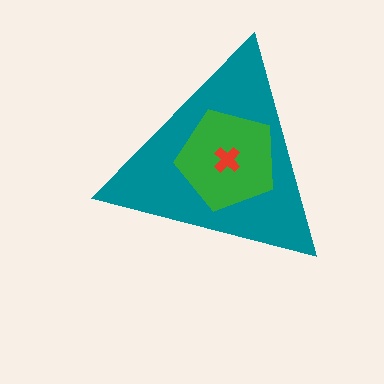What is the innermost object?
The red cross.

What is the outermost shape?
The teal triangle.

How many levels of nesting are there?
3.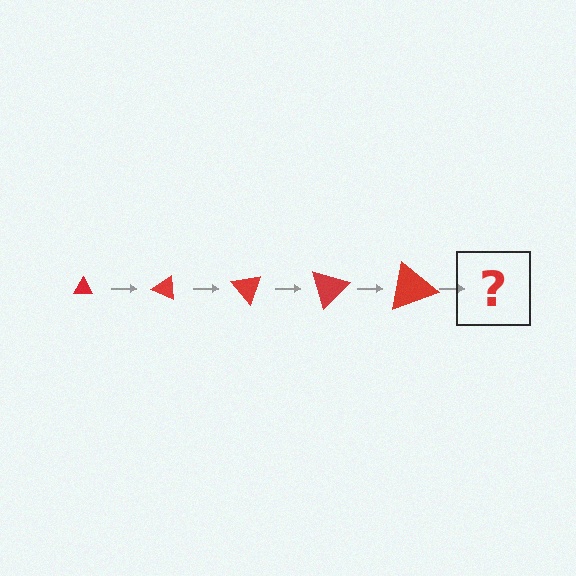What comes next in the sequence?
The next element should be a triangle, larger than the previous one and rotated 125 degrees from the start.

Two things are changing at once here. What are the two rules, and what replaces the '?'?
The two rules are that the triangle grows larger each step and it rotates 25 degrees each step. The '?' should be a triangle, larger than the previous one and rotated 125 degrees from the start.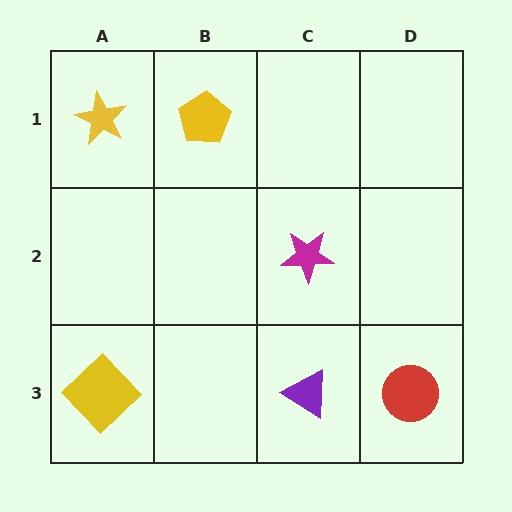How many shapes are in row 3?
3 shapes.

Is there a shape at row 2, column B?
No, that cell is empty.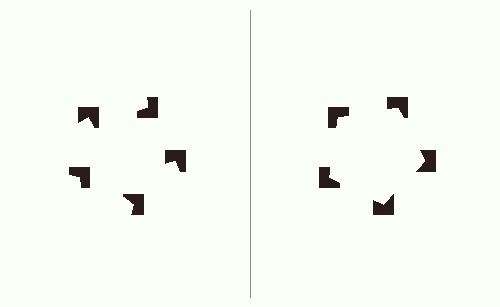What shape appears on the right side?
An illusory pentagon.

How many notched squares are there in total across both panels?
10 — 5 on each side.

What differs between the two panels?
The notched squares are positioned identically on both sides; only the wedge orientations differ. On the right they align to a pentagon; on the left they are misaligned.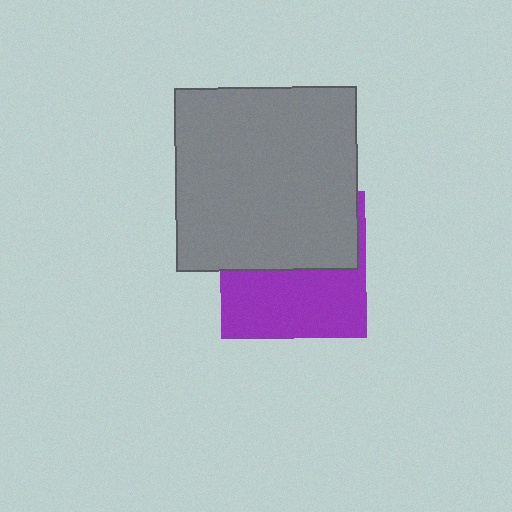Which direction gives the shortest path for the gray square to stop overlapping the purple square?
Moving up gives the shortest separation.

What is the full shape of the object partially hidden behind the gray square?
The partially hidden object is a purple square.